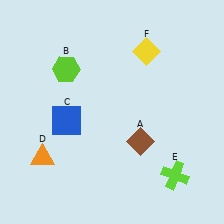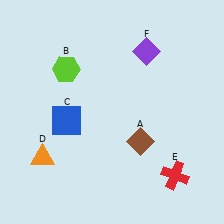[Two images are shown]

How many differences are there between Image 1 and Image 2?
There are 2 differences between the two images.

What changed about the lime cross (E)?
In Image 1, E is lime. In Image 2, it changed to red.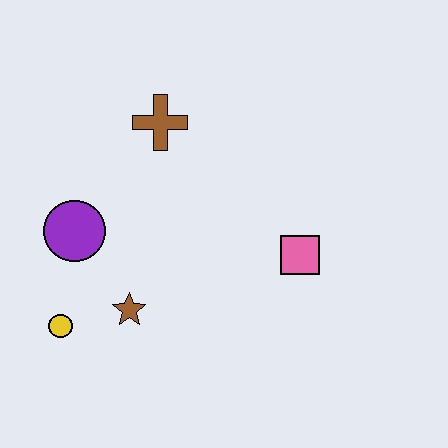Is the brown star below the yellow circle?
No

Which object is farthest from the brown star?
The brown cross is farthest from the brown star.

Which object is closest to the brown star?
The yellow circle is closest to the brown star.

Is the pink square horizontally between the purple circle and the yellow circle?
No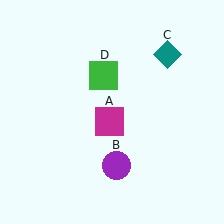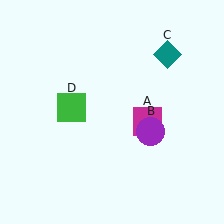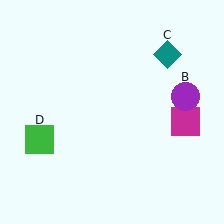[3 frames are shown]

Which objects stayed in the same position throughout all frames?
Teal diamond (object C) remained stationary.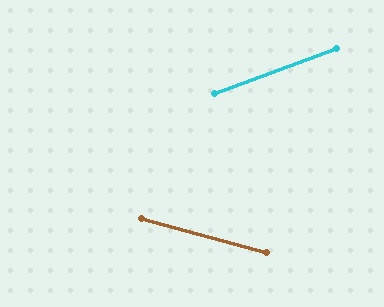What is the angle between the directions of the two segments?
Approximately 35 degrees.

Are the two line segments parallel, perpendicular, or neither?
Neither parallel nor perpendicular — they differ by about 35°.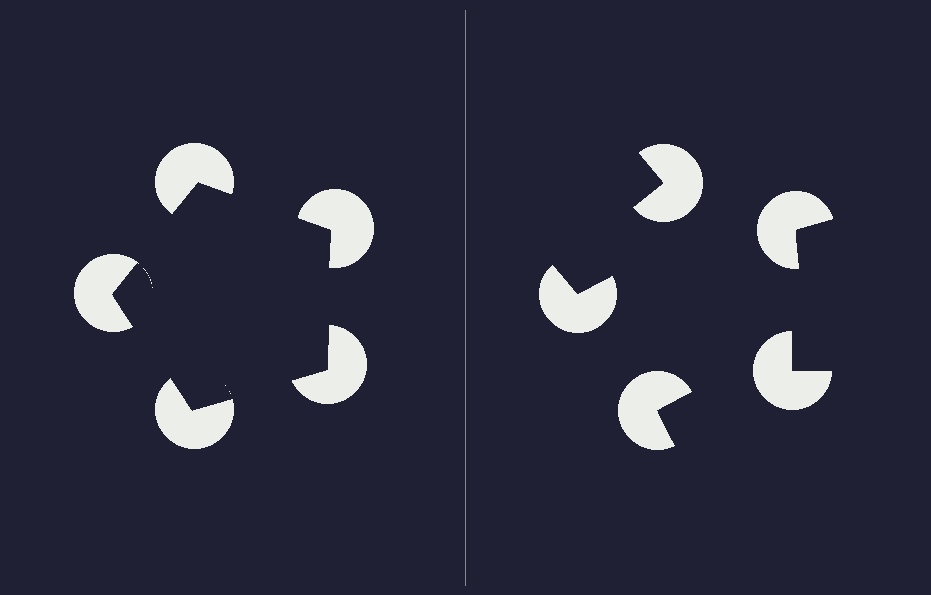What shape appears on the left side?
An illusory pentagon.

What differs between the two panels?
The pac-man discs are positioned identically on both sides; only the wedge orientations differ. On the left they align to a pentagon; on the right they are misaligned.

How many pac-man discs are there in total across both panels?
10 — 5 on each side.